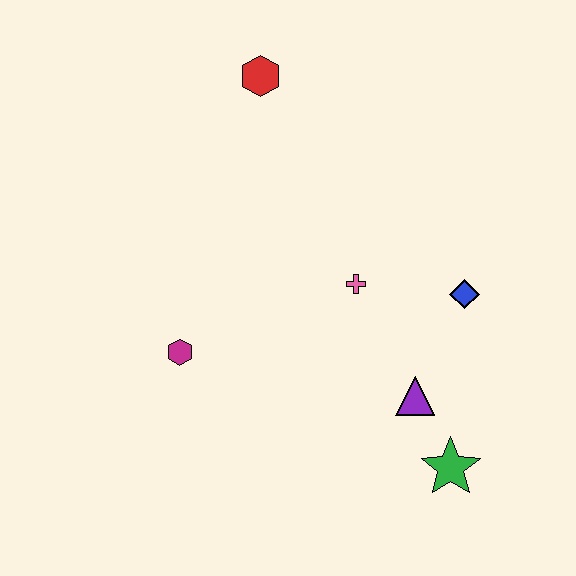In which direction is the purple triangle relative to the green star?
The purple triangle is above the green star.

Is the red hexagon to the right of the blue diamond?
No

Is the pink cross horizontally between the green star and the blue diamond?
No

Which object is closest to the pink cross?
The blue diamond is closest to the pink cross.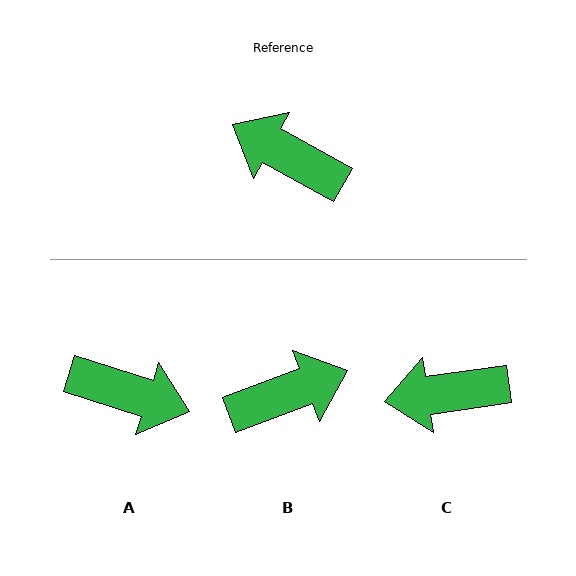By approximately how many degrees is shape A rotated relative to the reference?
Approximately 169 degrees clockwise.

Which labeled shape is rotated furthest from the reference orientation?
A, about 169 degrees away.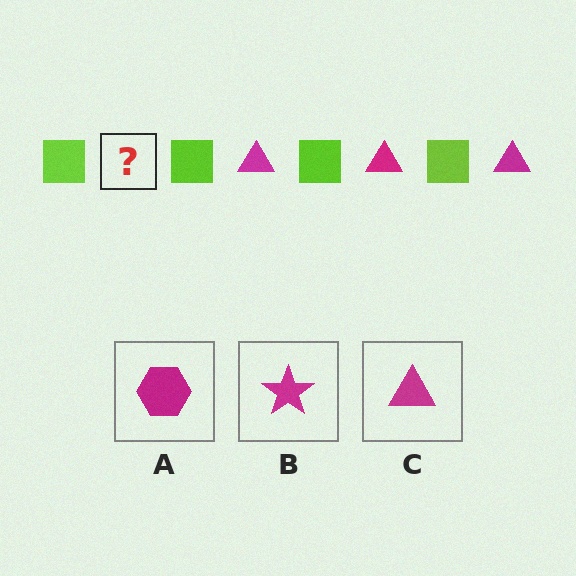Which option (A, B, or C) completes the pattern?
C.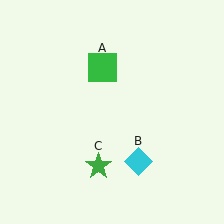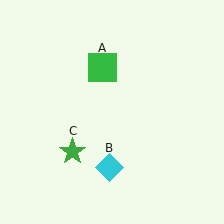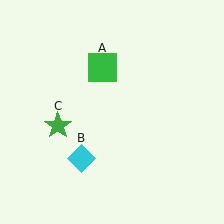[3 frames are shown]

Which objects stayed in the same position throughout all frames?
Green square (object A) remained stationary.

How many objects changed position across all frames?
2 objects changed position: cyan diamond (object B), green star (object C).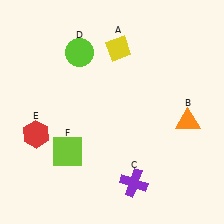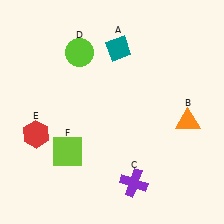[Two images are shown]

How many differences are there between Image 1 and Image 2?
There is 1 difference between the two images.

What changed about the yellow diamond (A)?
In Image 1, A is yellow. In Image 2, it changed to teal.